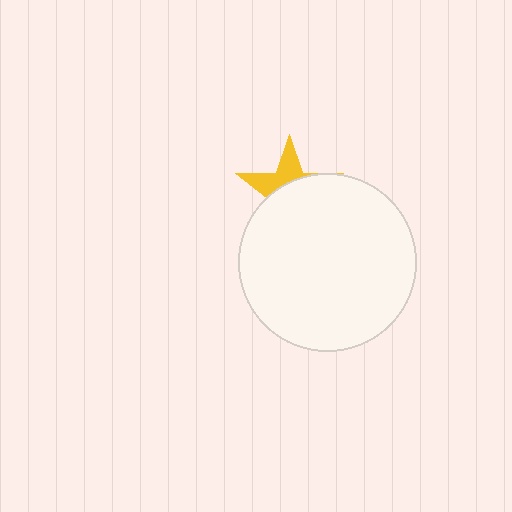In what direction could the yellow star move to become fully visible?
The yellow star could move up. That would shift it out from behind the white circle entirely.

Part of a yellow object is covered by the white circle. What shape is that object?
It is a star.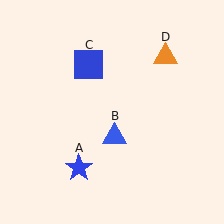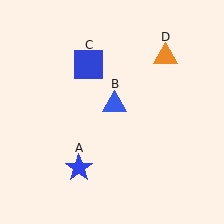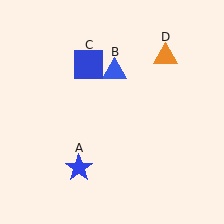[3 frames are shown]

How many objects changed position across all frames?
1 object changed position: blue triangle (object B).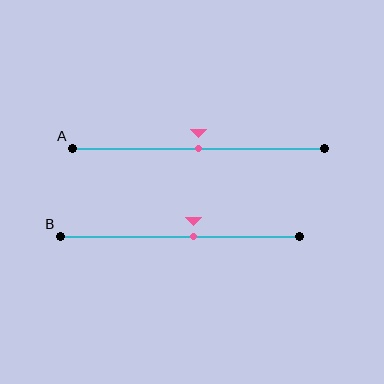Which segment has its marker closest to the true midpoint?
Segment A has its marker closest to the true midpoint.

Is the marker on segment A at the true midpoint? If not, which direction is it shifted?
Yes, the marker on segment A is at the true midpoint.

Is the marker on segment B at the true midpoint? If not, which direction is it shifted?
No, the marker on segment B is shifted to the right by about 6% of the segment length.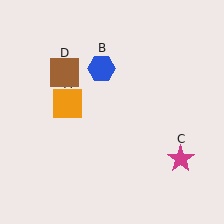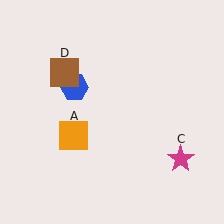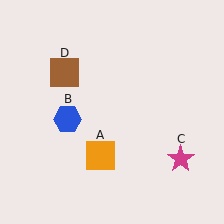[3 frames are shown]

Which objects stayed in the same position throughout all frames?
Magenta star (object C) and brown square (object D) remained stationary.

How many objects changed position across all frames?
2 objects changed position: orange square (object A), blue hexagon (object B).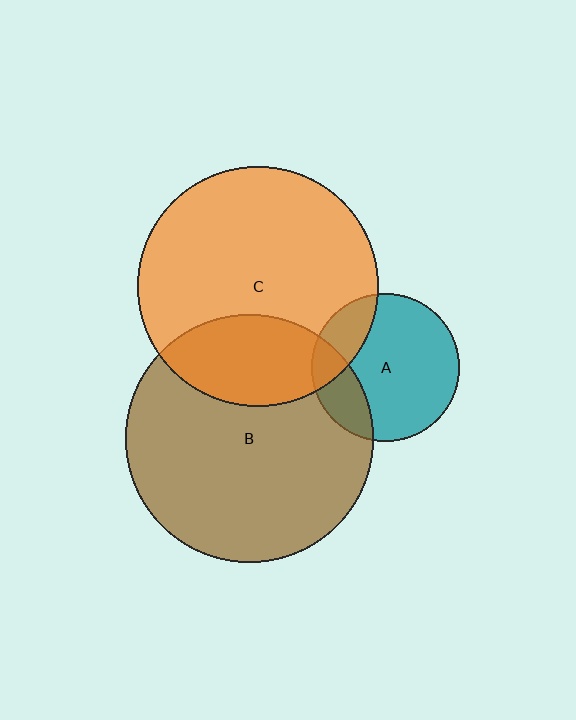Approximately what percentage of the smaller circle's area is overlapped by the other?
Approximately 25%.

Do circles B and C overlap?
Yes.